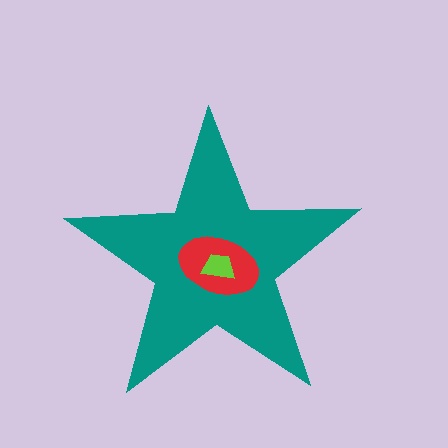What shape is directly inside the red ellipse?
The lime trapezoid.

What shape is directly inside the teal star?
The red ellipse.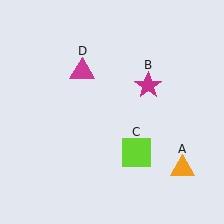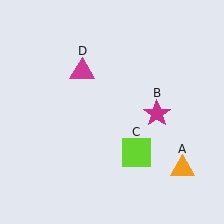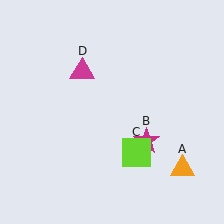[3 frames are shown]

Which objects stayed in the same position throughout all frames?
Orange triangle (object A) and lime square (object C) and magenta triangle (object D) remained stationary.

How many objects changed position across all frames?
1 object changed position: magenta star (object B).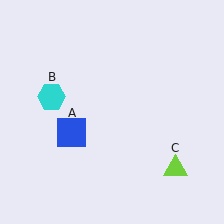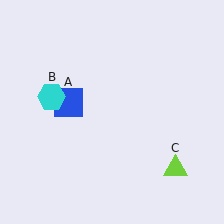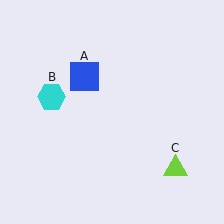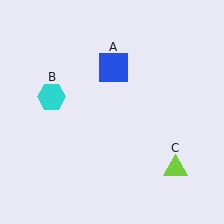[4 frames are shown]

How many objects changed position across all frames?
1 object changed position: blue square (object A).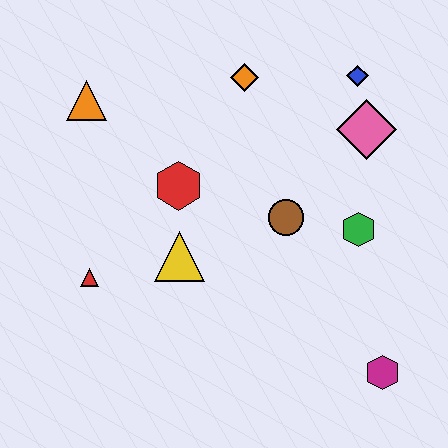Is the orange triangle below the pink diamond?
No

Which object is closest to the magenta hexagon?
The green hexagon is closest to the magenta hexagon.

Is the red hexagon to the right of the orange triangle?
Yes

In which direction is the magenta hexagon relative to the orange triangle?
The magenta hexagon is to the right of the orange triangle.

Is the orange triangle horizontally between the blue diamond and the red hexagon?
No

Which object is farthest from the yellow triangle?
The blue diamond is farthest from the yellow triangle.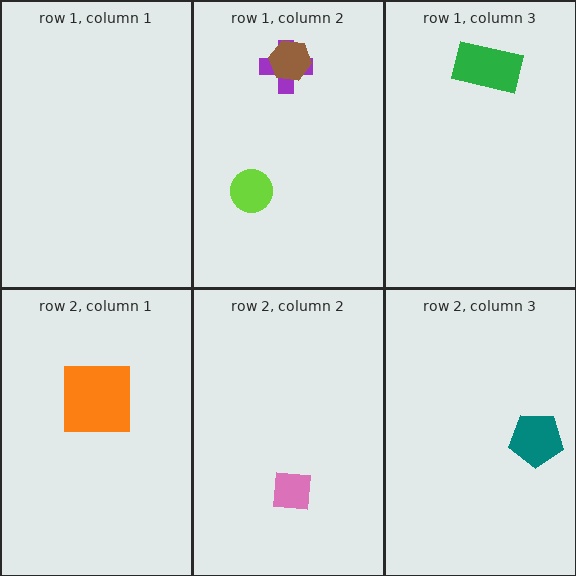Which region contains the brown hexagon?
The row 1, column 2 region.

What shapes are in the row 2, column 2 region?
The pink square.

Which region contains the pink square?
The row 2, column 2 region.